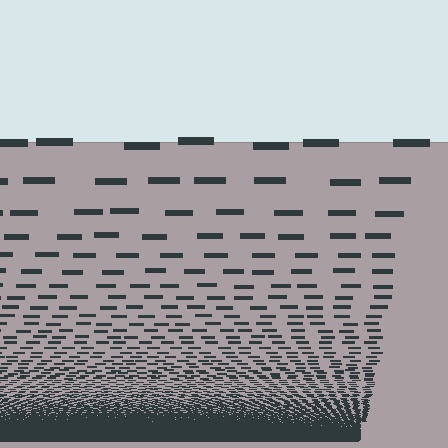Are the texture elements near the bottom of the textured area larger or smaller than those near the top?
Smaller. The gradient is inverted — elements near the bottom are smaller and denser.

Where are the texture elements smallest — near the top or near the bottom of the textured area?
Near the bottom.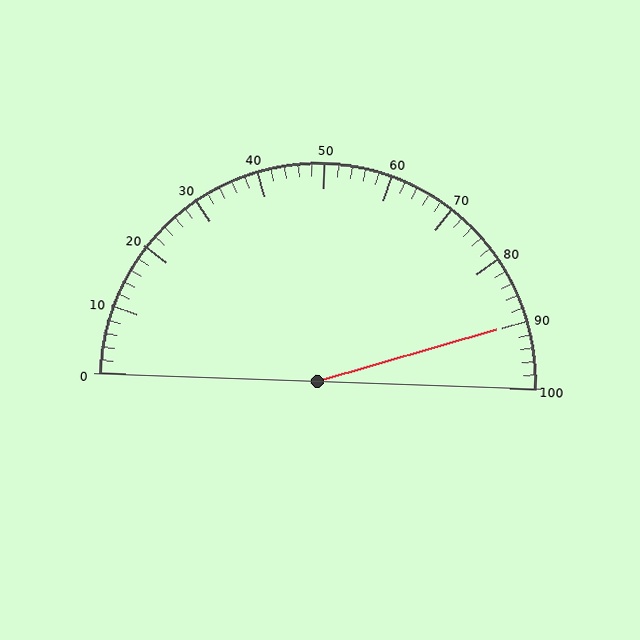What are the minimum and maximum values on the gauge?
The gauge ranges from 0 to 100.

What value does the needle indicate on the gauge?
The needle indicates approximately 90.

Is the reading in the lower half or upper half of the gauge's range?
The reading is in the upper half of the range (0 to 100).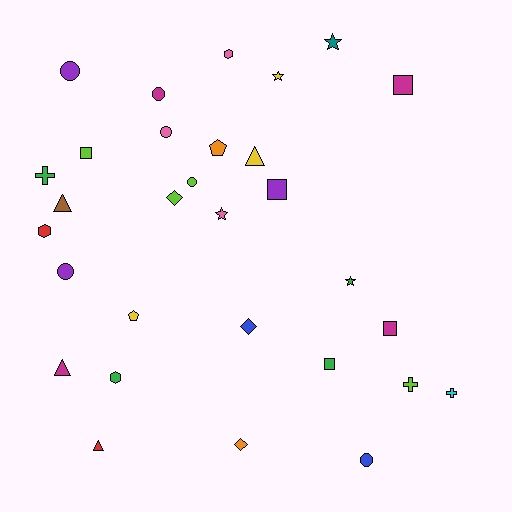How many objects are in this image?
There are 30 objects.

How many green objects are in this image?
There are 4 green objects.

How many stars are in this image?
There are 4 stars.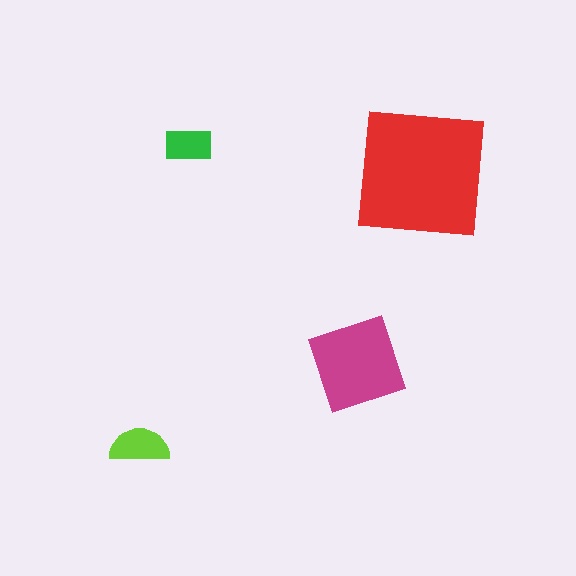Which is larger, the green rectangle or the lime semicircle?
The lime semicircle.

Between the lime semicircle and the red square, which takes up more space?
The red square.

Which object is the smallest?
The green rectangle.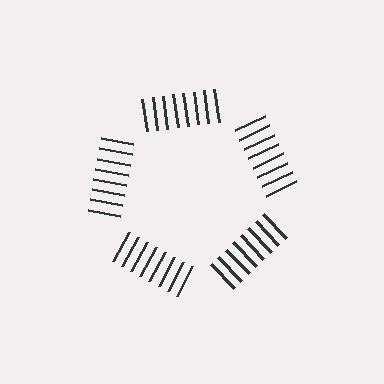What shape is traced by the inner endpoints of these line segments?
An illusory pentagon — the line segments terminate on its edges but no continuous stroke is drawn.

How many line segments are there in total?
40 — 8 along each of the 5 edges.